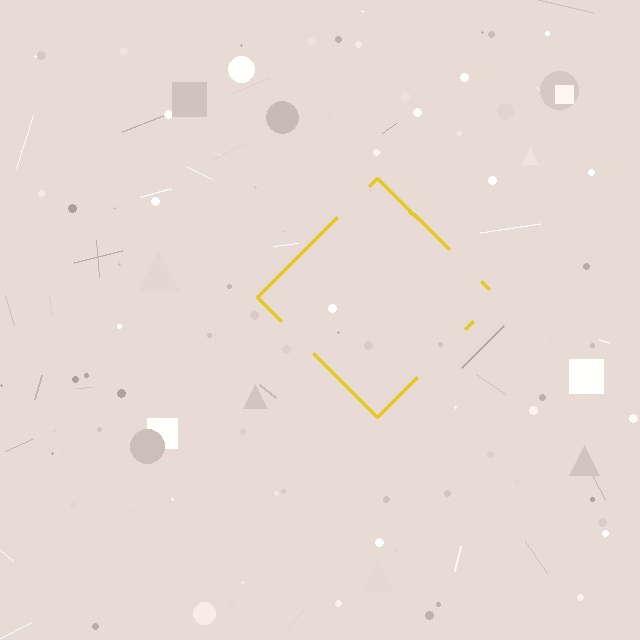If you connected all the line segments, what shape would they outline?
They would outline a diamond.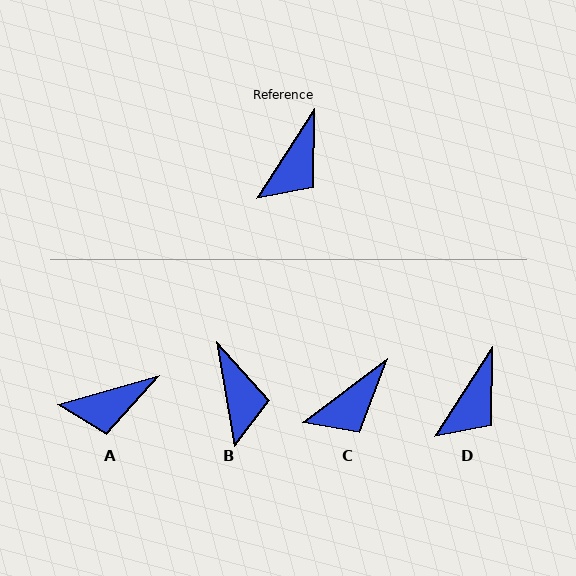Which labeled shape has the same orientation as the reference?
D.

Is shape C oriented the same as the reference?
No, it is off by about 20 degrees.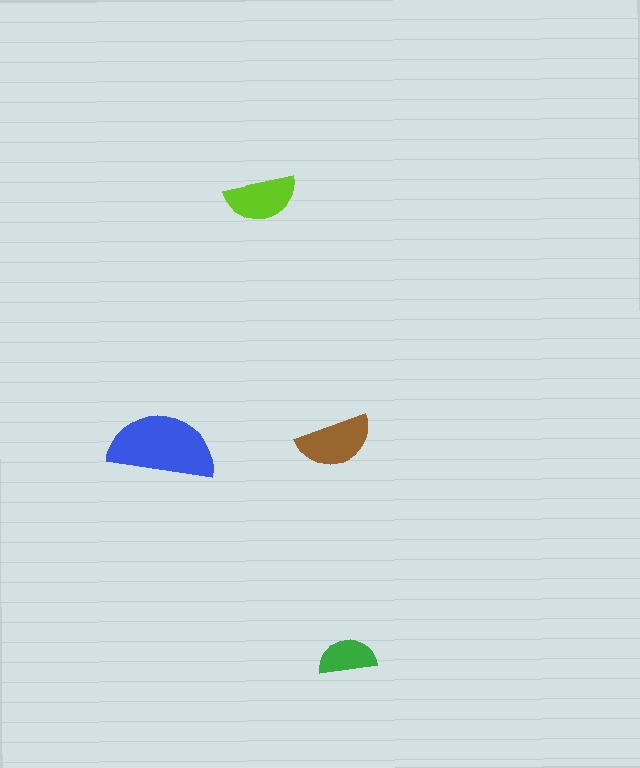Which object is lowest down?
The green semicircle is bottommost.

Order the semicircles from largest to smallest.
the blue one, the brown one, the lime one, the green one.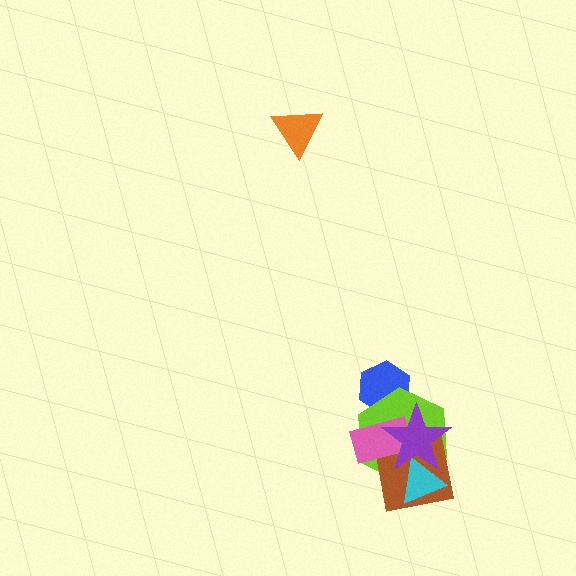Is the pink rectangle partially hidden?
Yes, it is partially covered by another shape.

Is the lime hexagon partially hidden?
Yes, it is partially covered by another shape.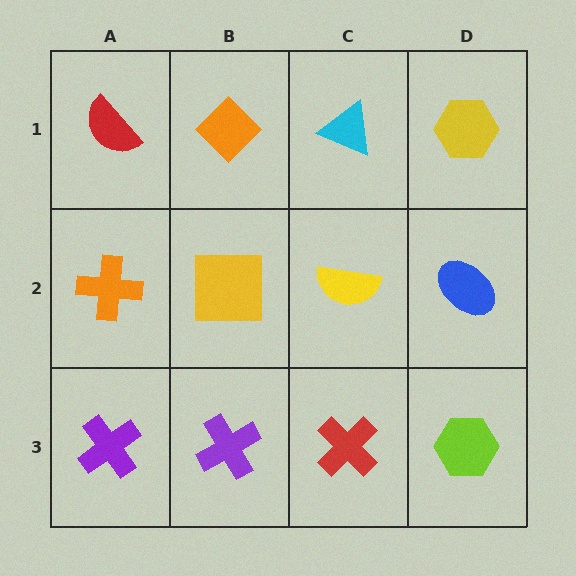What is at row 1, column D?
A yellow hexagon.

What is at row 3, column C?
A red cross.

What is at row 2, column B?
A yellow square.